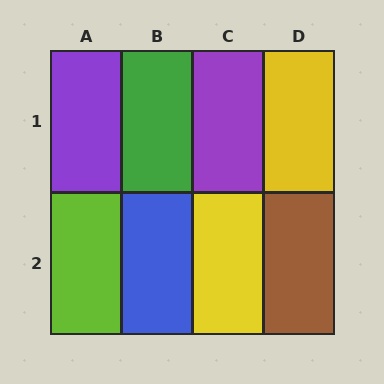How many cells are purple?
2 cells are purple.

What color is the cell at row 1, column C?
Purple.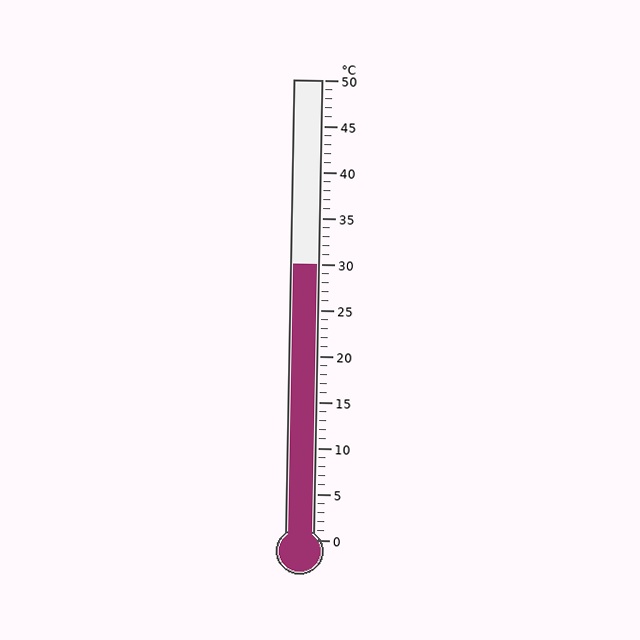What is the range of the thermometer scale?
The thermometer scale ranges from 0°C to 50°C.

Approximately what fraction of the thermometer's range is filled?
The thermometer is filled to approximately 60% of its range.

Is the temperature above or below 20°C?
The temperature is above 20°C.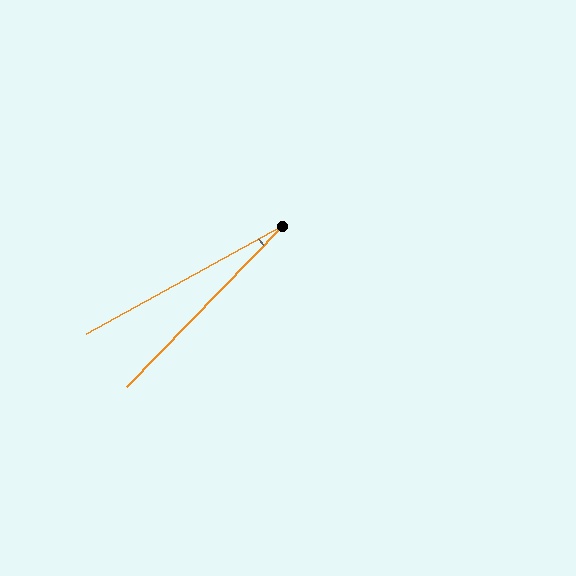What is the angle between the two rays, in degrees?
Approximately 17 degrees.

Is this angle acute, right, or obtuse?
It is acute.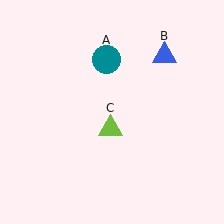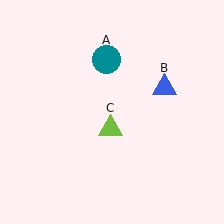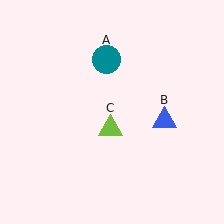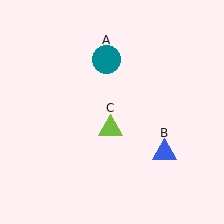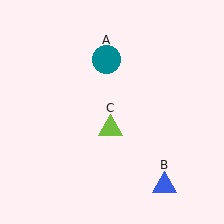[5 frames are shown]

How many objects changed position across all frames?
1 object changed position: blue triangle (object B).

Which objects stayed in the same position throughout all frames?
Teal circle (object A) and lime triangle (object C) remained stationary.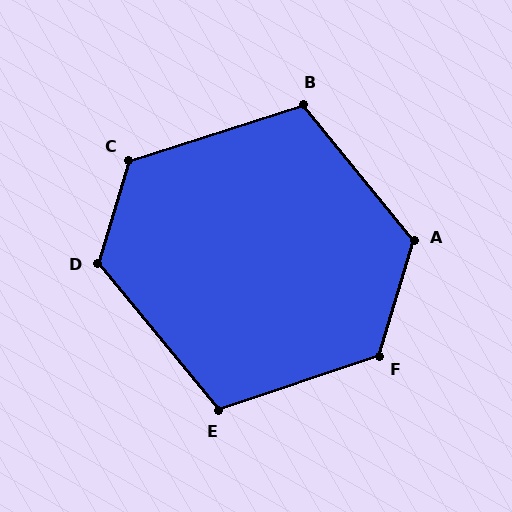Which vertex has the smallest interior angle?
E, at approximately 111 degrees.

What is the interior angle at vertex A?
Approximately 124 degrees (obtuse).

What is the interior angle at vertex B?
Approximately 111 degrees (obtuse).